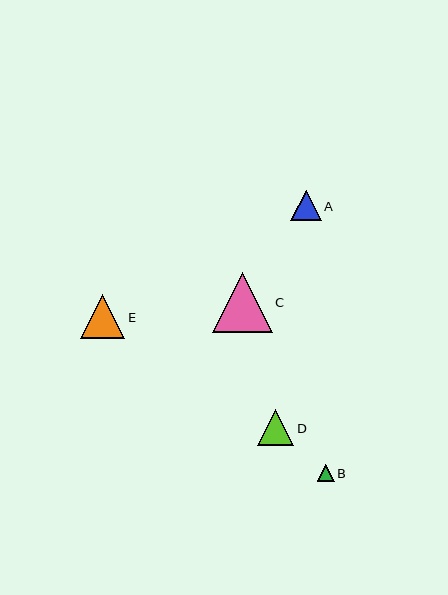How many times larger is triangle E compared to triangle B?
Triangle E is approximately 2.5 times the size of triangle B.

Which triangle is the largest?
Triangle C is the largest with a size of approximately 60 pixels.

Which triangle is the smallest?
Triangle B is the smallest with a size of approximately 17 pixels.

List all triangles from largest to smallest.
From largest to smallest: C, E, D, A, B.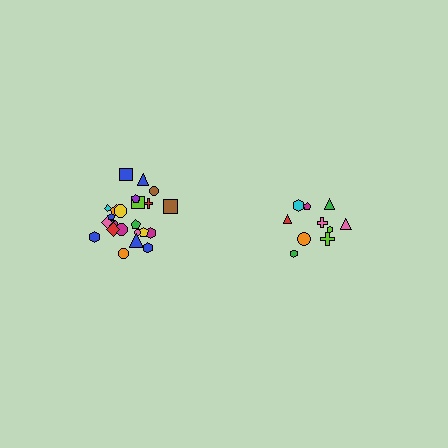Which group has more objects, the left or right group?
The left group.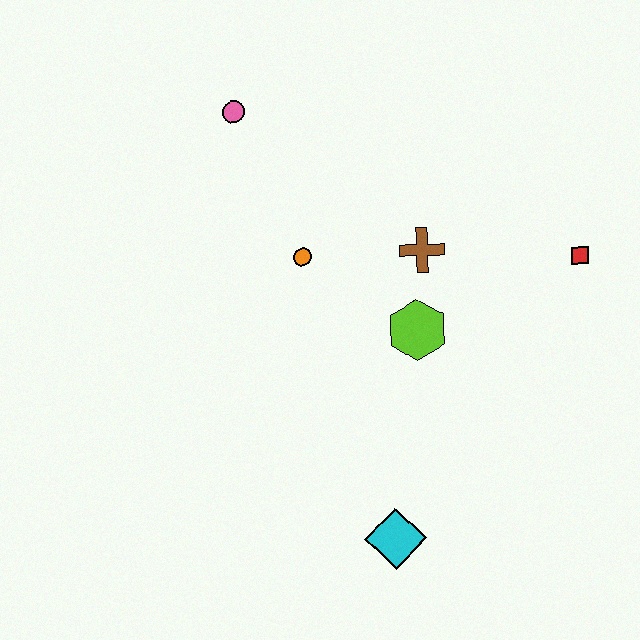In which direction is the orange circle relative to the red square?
The orange circle is to the left of the red square.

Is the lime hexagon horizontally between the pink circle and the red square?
Yes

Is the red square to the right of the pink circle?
Yes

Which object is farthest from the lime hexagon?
The pink circle is farthest from the lime hexagon.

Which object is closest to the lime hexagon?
The brown cross is closest to the lime hexagon.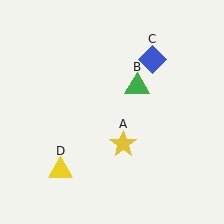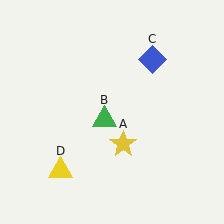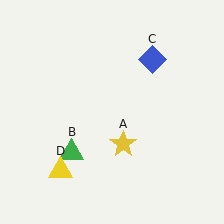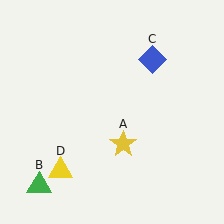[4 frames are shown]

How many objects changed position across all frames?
1 object changed position: green triangle (object B).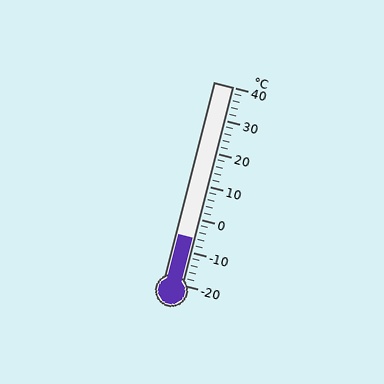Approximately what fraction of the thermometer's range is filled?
The thermometer is filled to approximately 25% of its range.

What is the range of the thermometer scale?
The thermometer scale ranges from -20°C to 40°C.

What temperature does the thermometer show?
The thermometer shows approximately -6°C.